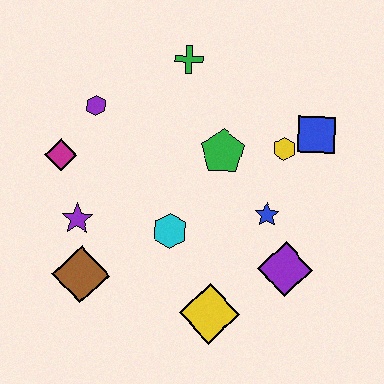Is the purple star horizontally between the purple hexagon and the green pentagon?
No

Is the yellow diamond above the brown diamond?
No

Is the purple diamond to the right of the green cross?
Yes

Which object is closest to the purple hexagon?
The magenta diamond is closest to the purple hexagon.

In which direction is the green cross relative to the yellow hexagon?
The green cross is to the left of the yellow hexagon.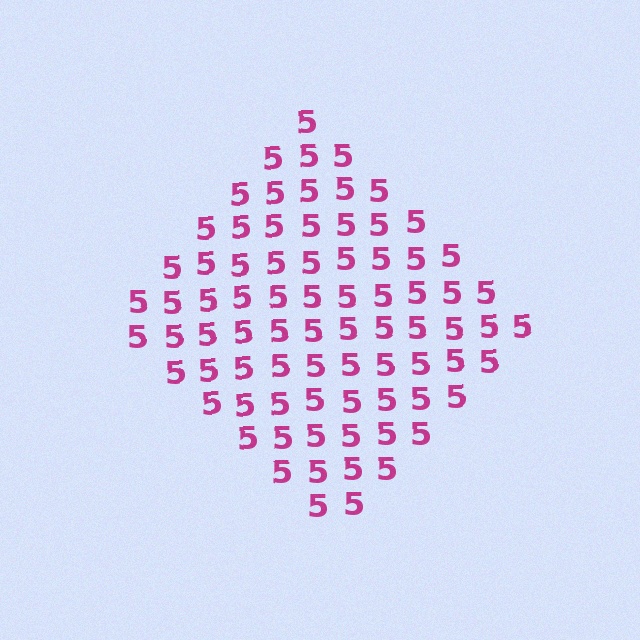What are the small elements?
The small elements are digit 5's.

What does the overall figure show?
The overall figure shows a diamond.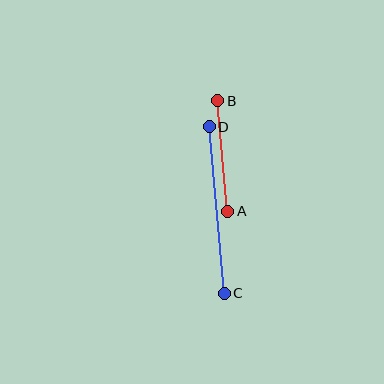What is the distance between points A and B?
The distance is approximately 111 pixels.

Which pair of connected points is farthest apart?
Points C and D are farthest apart.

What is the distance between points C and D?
The distance is approximately 167 pixels.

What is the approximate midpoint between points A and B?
The midpoint is at approximately (223, 156) pixels.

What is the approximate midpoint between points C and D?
The midpoint is at approximately (217, 210) pixels.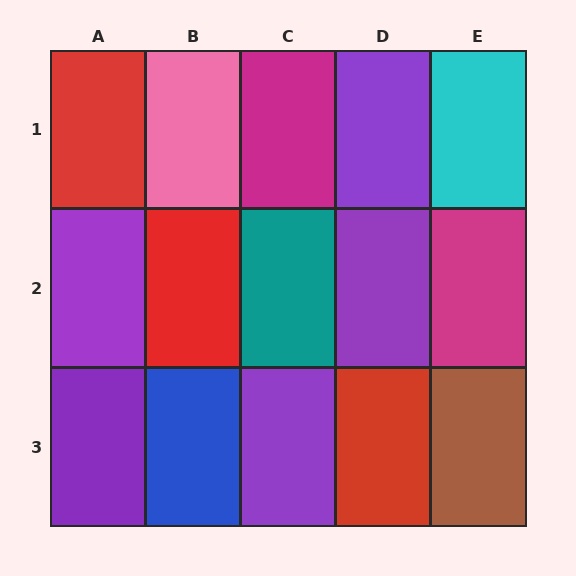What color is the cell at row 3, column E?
Brown.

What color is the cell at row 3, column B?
Blue.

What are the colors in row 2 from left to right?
Purple, red, teal, purple, magenta.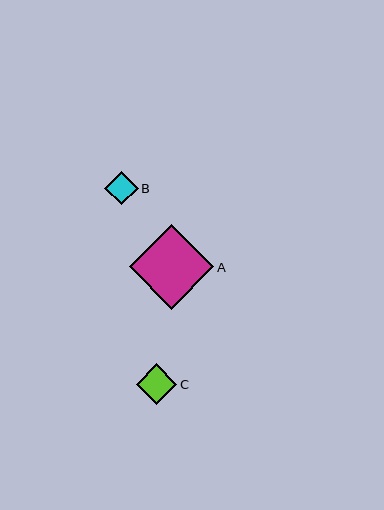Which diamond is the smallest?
Diamond B is the smallest with a size of approximately 34 pixels.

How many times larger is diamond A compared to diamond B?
Diamond A is approximately 2.5 times the size of diamond B.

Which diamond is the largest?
Diamond A is the largest with a size of approximately 85 pixels.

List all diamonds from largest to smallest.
From largest to smallest: A, C, B.